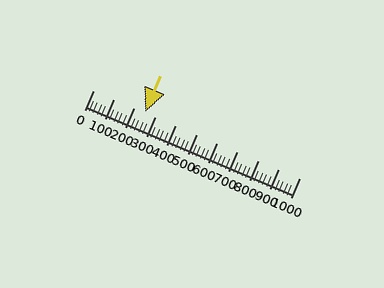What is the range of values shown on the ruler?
The ruler shows values from 0 to 1000.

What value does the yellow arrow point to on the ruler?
The yellow arrow points to approximately 254.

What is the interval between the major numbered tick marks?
The major tick marks are spaced 100 units apart.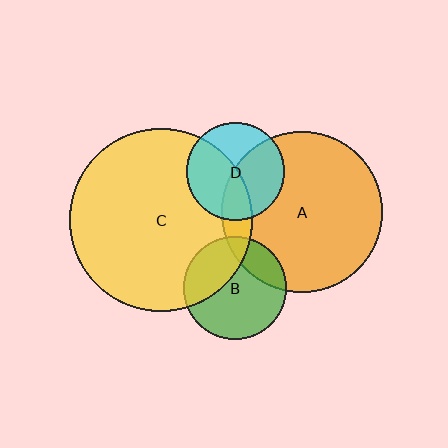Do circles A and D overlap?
Yes.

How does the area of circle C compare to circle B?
Approximately 3.1 times.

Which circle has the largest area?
Circle C (yellow).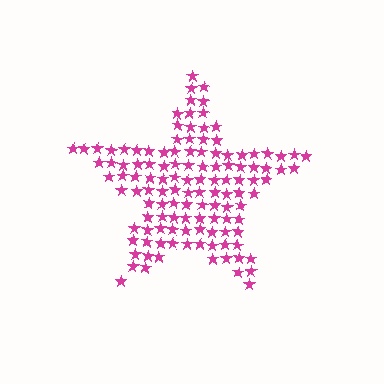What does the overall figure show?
The overall figure shows a star.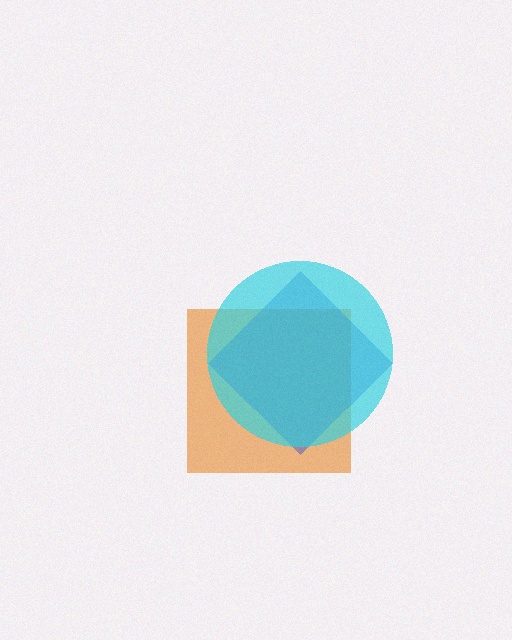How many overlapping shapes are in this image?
There are 3 overlapping shapes in the image.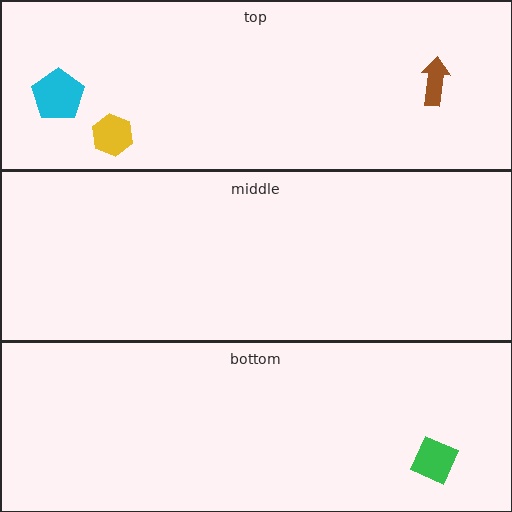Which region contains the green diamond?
The bottom region.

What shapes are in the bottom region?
The green diamond.